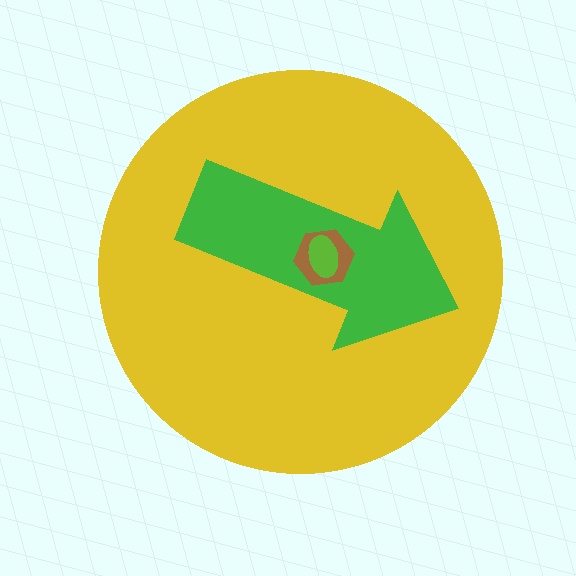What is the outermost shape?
The yellow circle.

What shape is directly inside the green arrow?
The brown hexagon.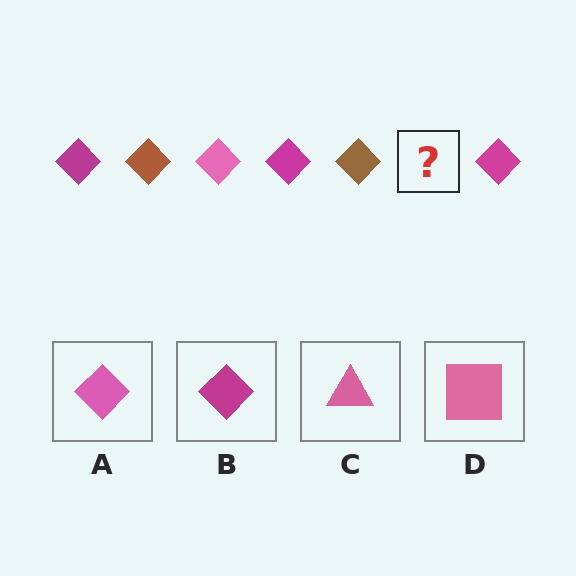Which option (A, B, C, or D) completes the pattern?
A.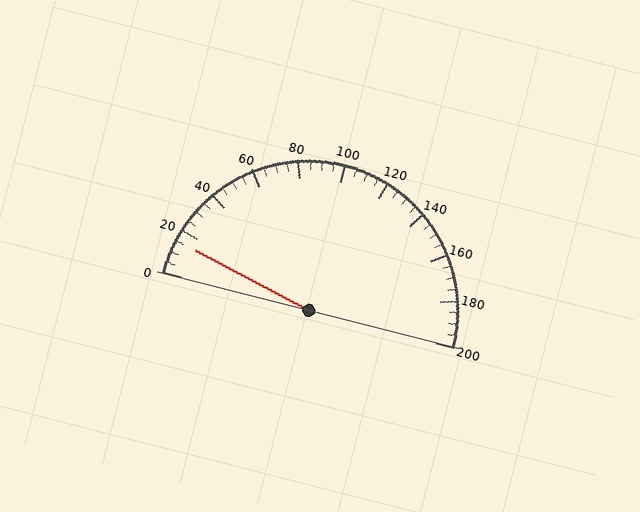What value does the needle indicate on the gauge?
The needle indicates approximately 15.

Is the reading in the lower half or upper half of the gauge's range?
The reading is in the lower half of the range (0 to 200).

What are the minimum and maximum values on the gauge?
The gauge ranges from 0 to 200.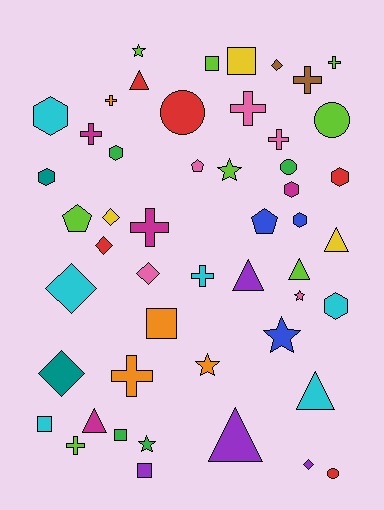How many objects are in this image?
There are 50 objects.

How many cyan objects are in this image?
There are 6 cyan objects.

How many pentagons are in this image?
There are 3 pentagons.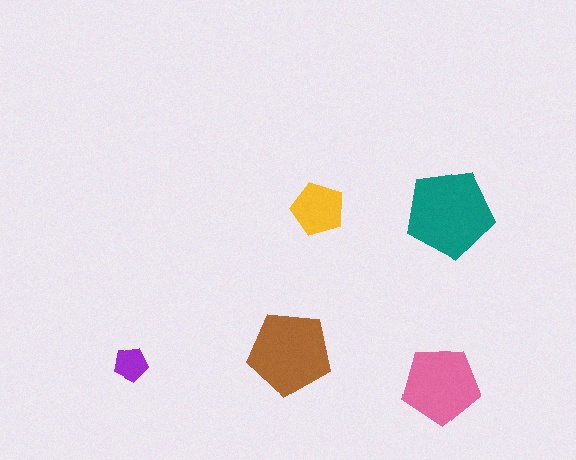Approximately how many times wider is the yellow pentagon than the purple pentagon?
About 1.5 times wider.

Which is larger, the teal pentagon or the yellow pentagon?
The teal one.